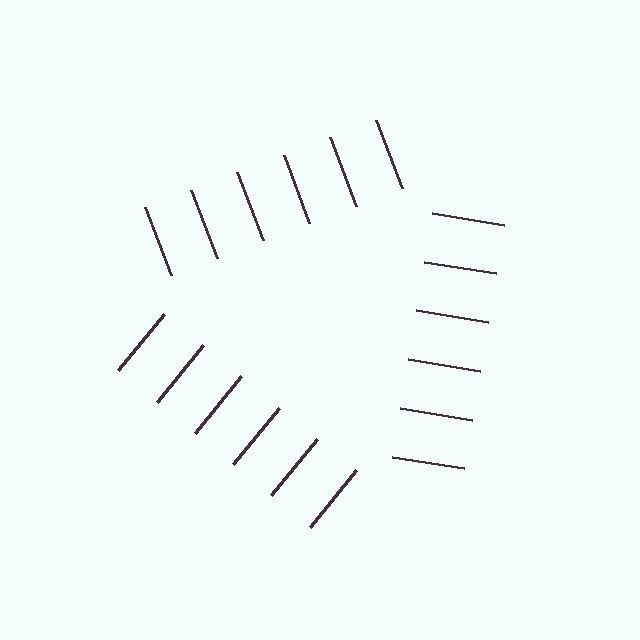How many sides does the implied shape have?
3 sides — the line-ends trace a triangle.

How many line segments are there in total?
18 — 6 along each of the 3 edges.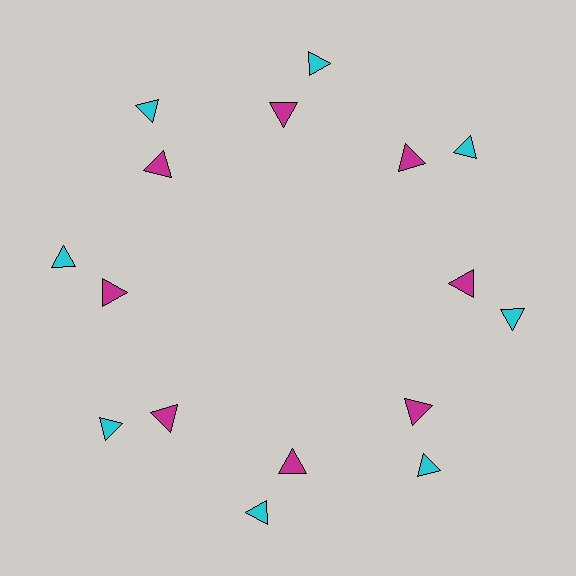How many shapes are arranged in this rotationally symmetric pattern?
There are 16 shapes, arranged in 8 groups of 2.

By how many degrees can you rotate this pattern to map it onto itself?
The pattern maps onto itself every 45 degrees of rotation.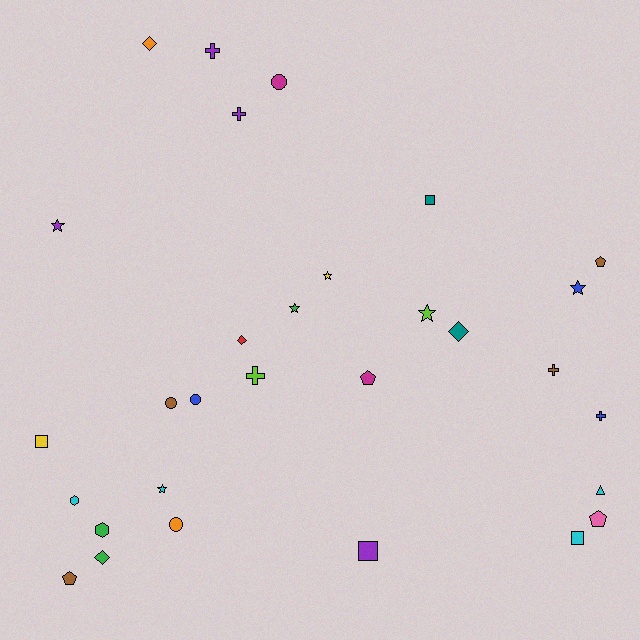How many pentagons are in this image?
There are 4 pentagons.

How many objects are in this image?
There are 30 objects.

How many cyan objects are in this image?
There are 4 cyan objects.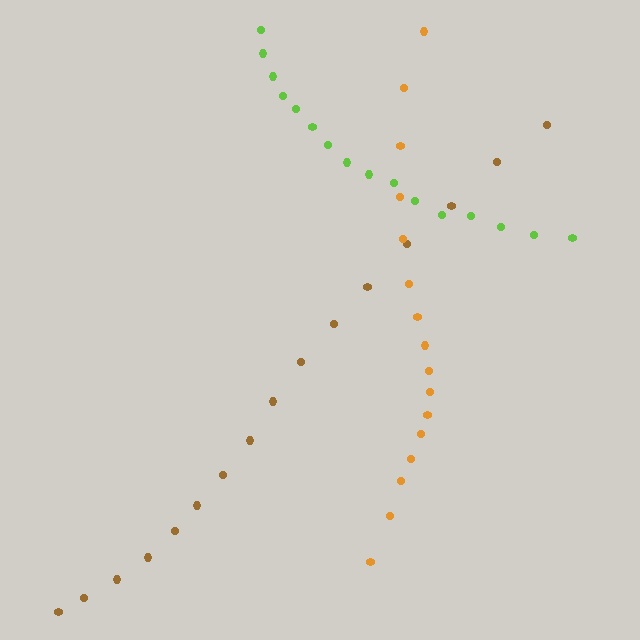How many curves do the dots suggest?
There are 3 distinct paths.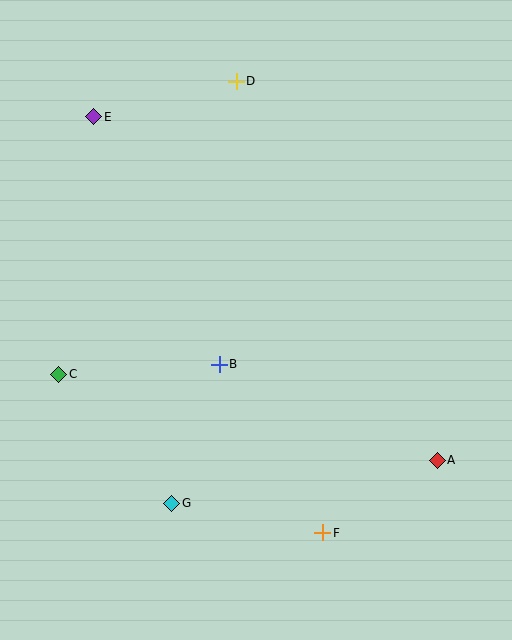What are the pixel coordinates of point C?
Point C is at (59, 374).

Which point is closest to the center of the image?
Point B at (219, 364) is closest to the center.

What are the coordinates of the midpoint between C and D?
The midpoint between C and D is at (147, 228).